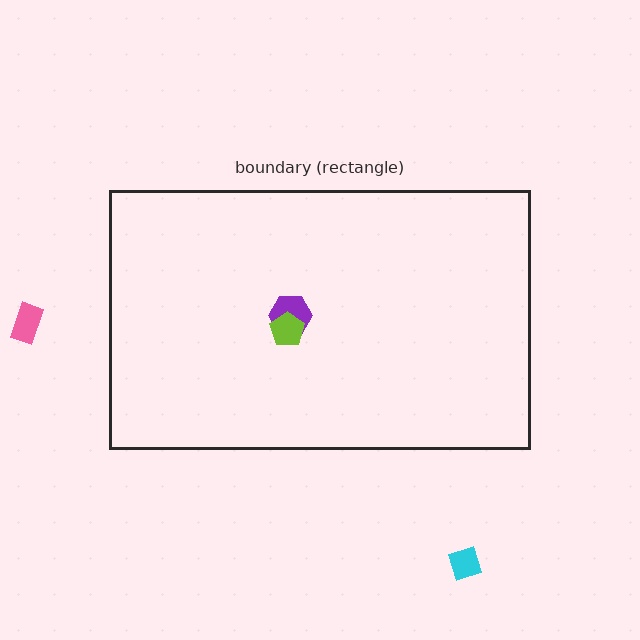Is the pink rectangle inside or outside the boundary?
Outside.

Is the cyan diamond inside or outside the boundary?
Outside.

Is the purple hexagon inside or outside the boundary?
Inside.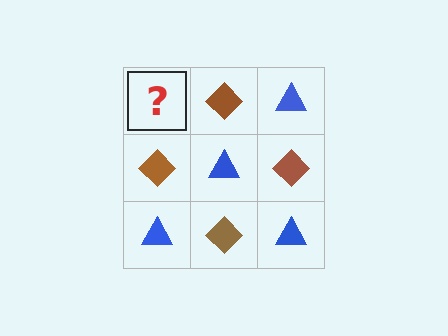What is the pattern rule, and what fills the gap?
The rule is that it alternates blue triangle and brown diamond in a checkerboard pattern. The gap should be filled with a blue triangle.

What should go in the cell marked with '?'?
The missing cell should contain a blue triangle.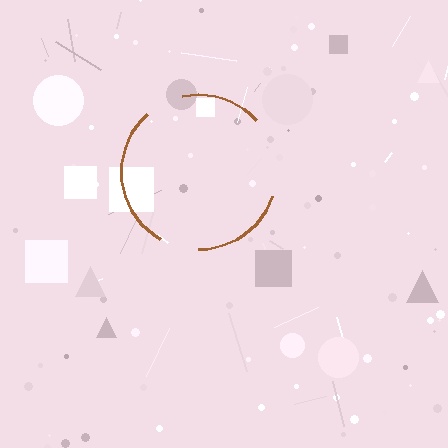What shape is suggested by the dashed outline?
The dashed outline suggests a circle.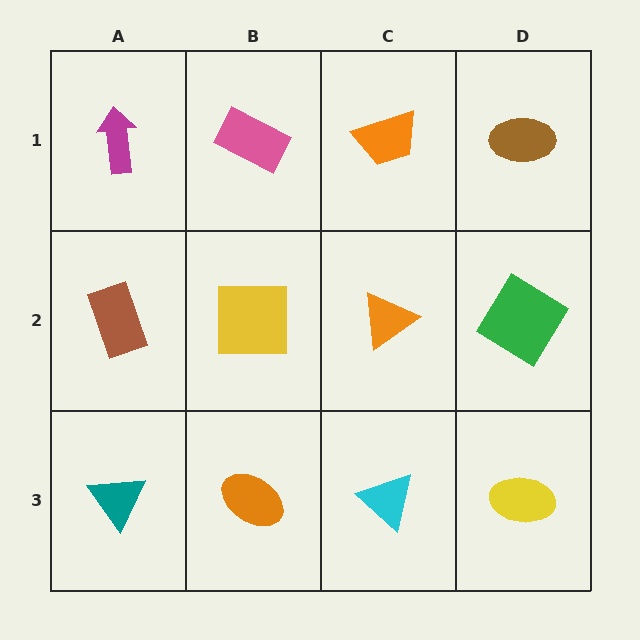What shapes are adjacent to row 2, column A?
A magenta arrow (row 1, column A), a teal triangle (row 3, column A), a yellow square (row 2, column B).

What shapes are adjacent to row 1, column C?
An orange triangle (row 2, column C), a pink rectangle (row 1, column B), a brown ellipse (row 1, column D).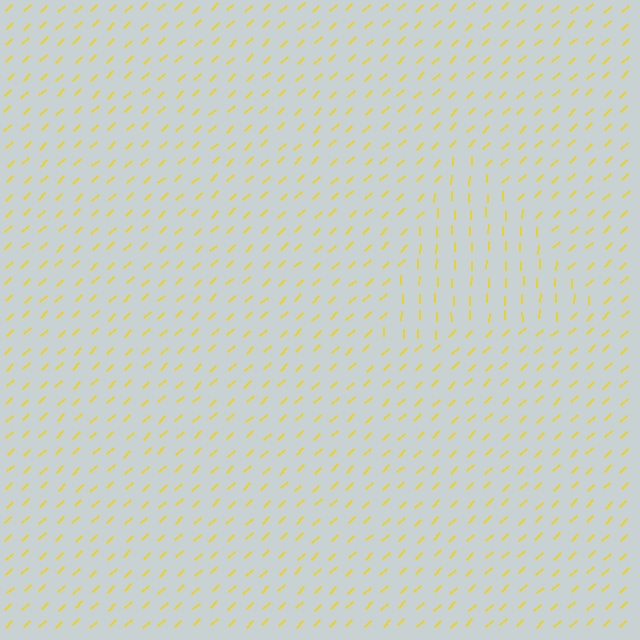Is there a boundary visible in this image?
Yes, there is a texture boundary formed by a change in line orientation.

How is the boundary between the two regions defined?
The boundary is defined purely by a change in line orientation (approximately 45 degrees difference). All lines are the same color and thickness.